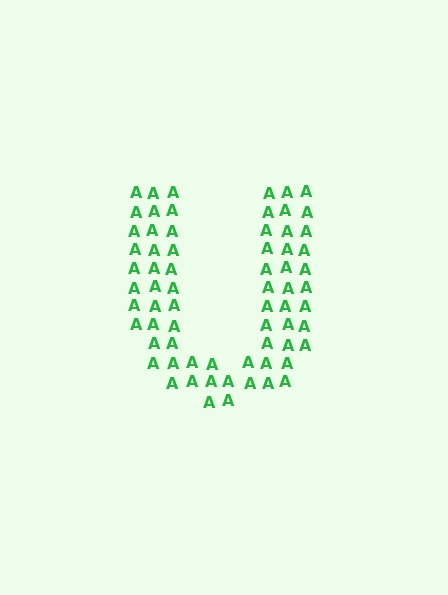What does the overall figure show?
The overall figure shows the letter U.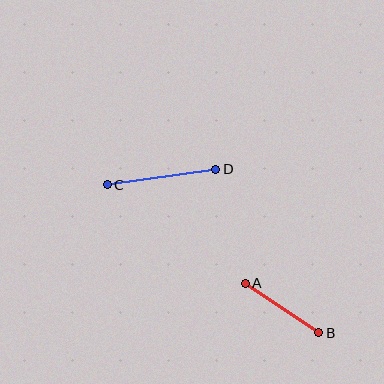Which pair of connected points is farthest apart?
Points C and D are farthest apart.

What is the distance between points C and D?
The distance is approximately 110 pixels.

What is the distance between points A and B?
The distance is approximately 89 pixels.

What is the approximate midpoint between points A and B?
The midpoint is at approximately (282, 308) pixels.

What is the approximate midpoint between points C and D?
The midpoint is at approximately (162, 177) pixels.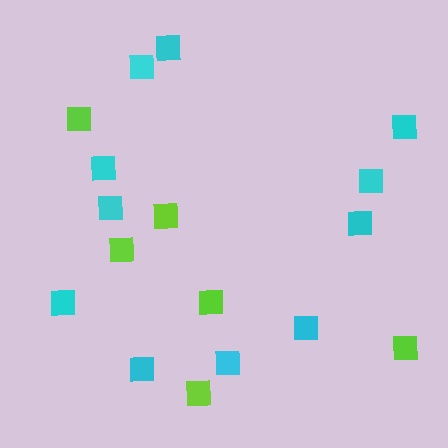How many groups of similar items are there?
There are 2 groups: one group of lime squares (6) and one group of cyan squares (11).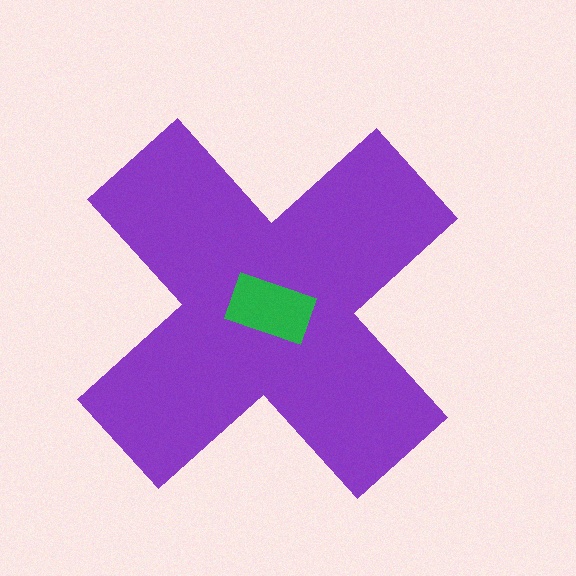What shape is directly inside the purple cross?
The green rectangle.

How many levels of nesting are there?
2.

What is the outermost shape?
The purple cross.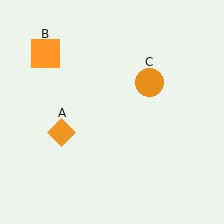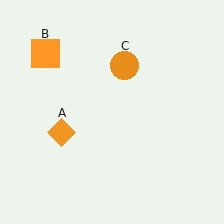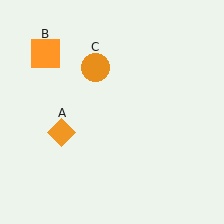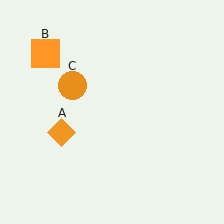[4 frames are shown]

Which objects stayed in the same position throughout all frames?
Orange diamond (object A) and orange square (object B) remained stationary.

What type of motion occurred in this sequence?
The orange circle (object C) rotated counterclockwise around the center of the scene.